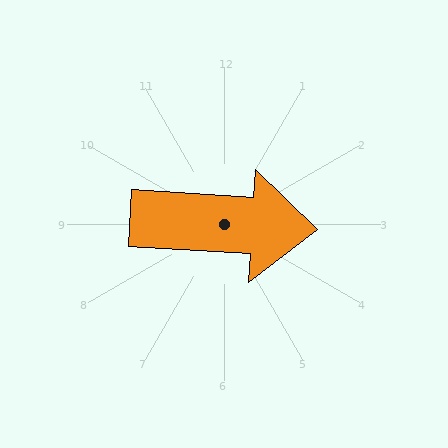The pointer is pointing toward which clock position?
Roughly 3 o'clock.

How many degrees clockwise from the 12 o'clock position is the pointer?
Approximately 94 degrees.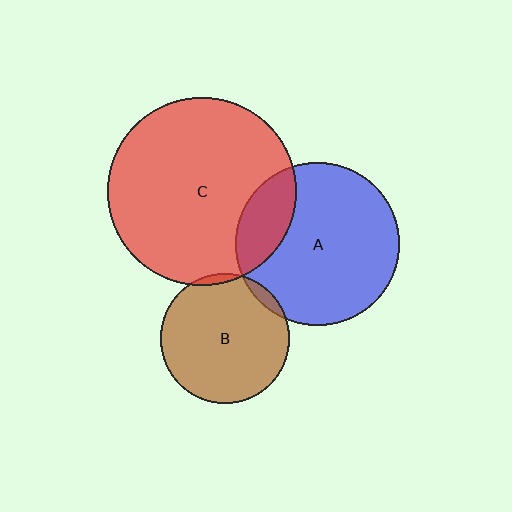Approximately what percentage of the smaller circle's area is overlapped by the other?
Approximately 20%.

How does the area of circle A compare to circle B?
Approximately 1.6 times.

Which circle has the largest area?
Circle C (red).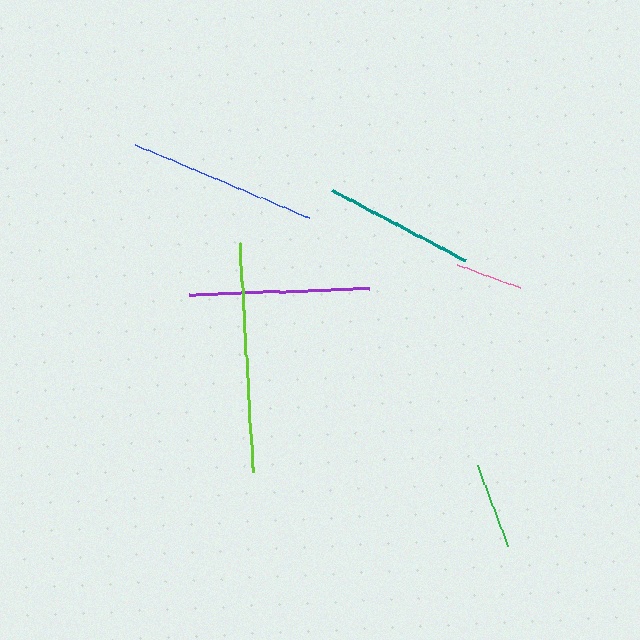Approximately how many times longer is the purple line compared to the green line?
The purple line is approximately 2.1 times the length of the green line.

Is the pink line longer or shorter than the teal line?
The teal line is longer than the pink line.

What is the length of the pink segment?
The pink segment is approximately 67 pixels long.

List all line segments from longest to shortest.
From longest to shortest: lime, blue, purple, teal, green, pink.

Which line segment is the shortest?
The pink line is the shortest at approximately 67 pixels.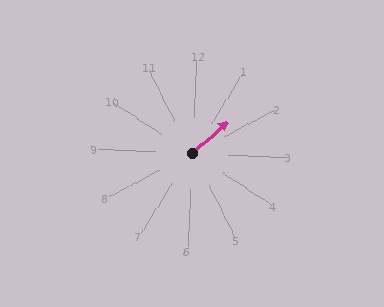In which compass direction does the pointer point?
Northeast.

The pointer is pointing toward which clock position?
Roughly 2 o'clock.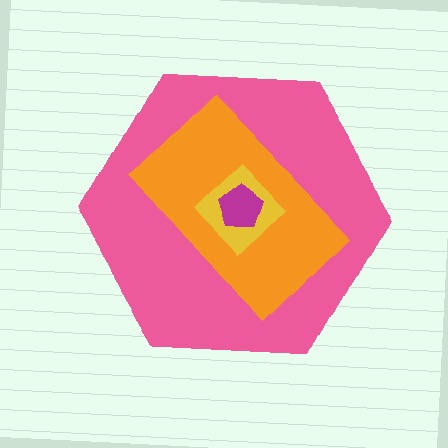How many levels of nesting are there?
4.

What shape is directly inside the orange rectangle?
The yellow diamond.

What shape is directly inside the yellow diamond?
The magenta pentagon.